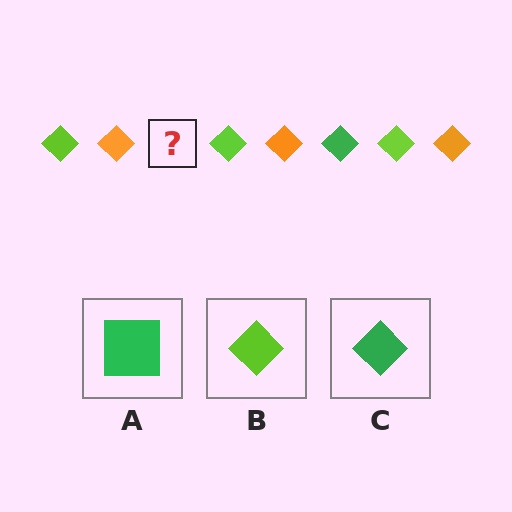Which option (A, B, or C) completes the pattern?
C.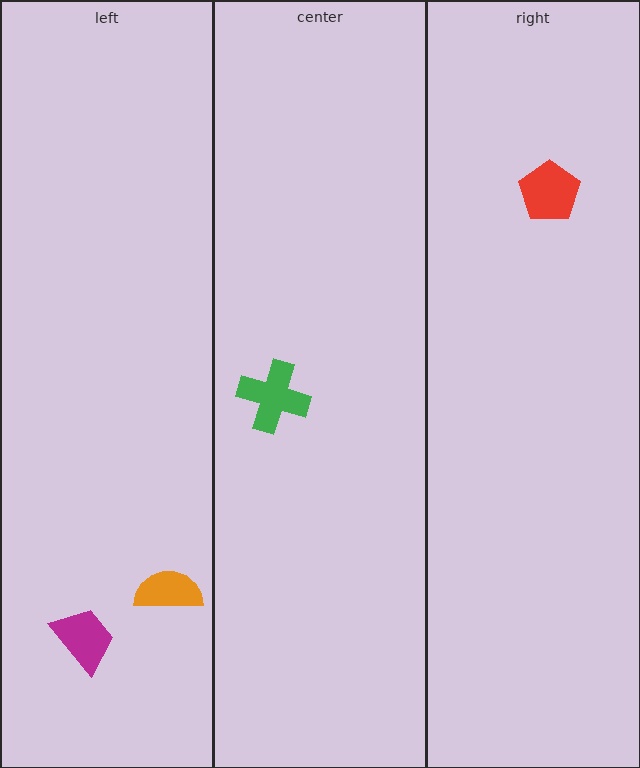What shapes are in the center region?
The green cross.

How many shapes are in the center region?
1.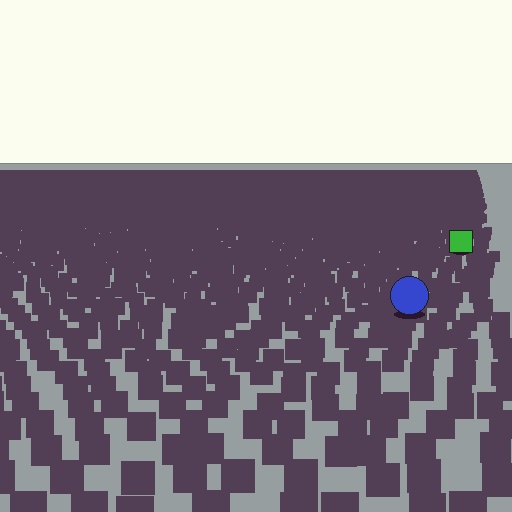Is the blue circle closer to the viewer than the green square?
Yes. The blue circle is closer — you can tell from the texture gradient: the ground texture is coarser near it.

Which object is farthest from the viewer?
The green square is farthest from the viewer. It appears smaller and the ground texture around it is denser.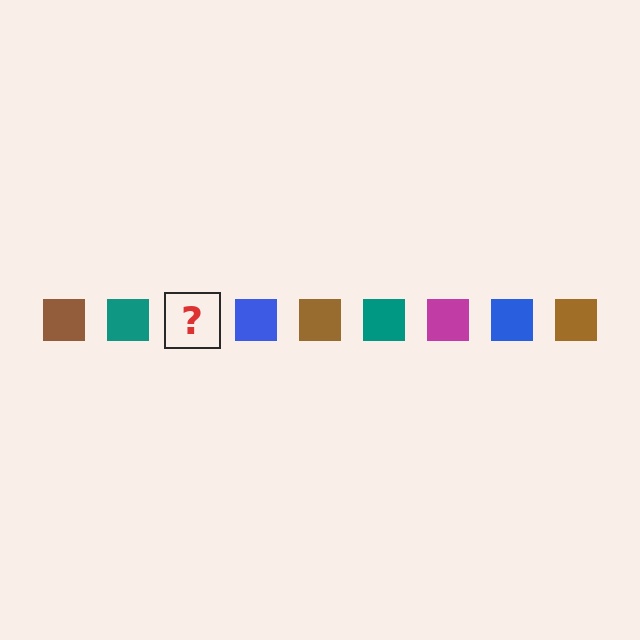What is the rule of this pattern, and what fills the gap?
The rule is that the pattern cycles through brown, teal, magenta, blue squares. The gap should be filled with a magenta square.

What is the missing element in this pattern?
The missing element is a magenta square.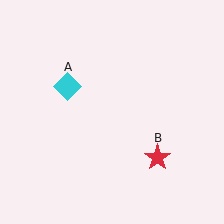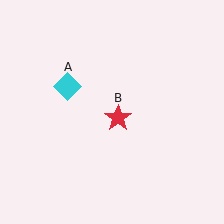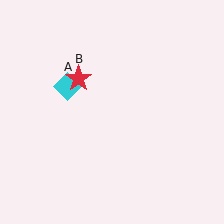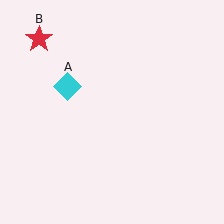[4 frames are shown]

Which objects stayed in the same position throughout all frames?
Cyan diamond (object A) remained stationary.